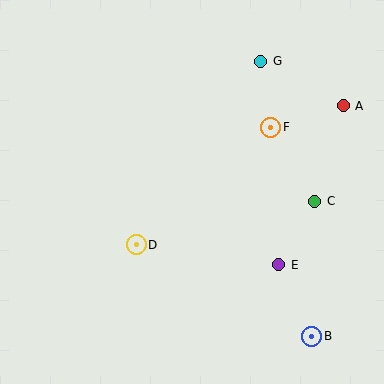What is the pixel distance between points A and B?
The distance between A and B is 233 pixels.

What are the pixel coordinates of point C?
Point C is at (315, 201).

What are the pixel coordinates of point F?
Point F is at (271, 127).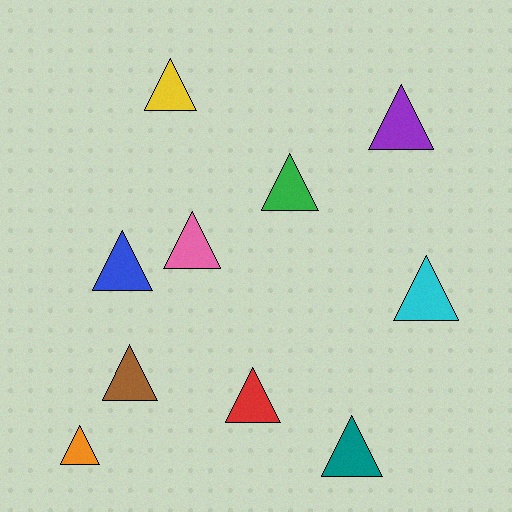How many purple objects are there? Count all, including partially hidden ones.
There is 1 purple object.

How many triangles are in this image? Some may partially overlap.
There are 10 triangles.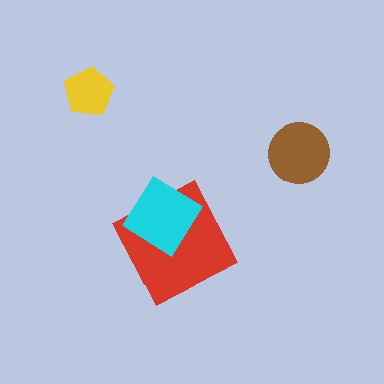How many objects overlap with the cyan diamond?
1 object overlaps with the cyan diamond.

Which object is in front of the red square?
The cyan diamond is in front of the red square.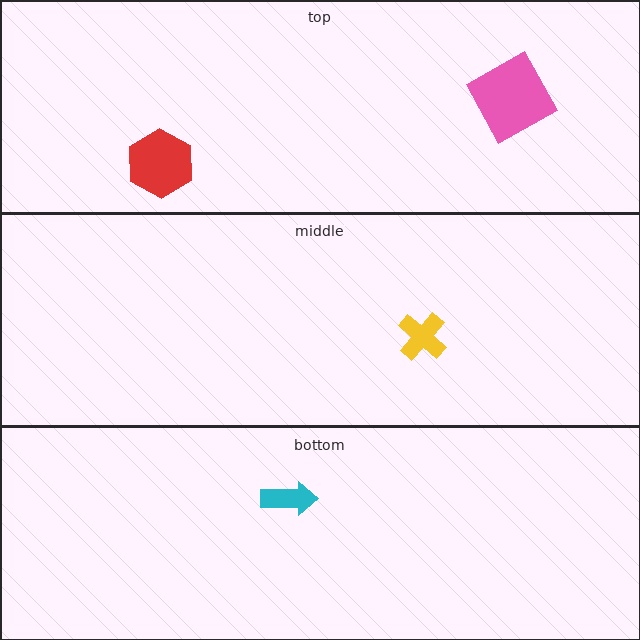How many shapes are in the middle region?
1.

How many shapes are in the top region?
2.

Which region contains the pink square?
The top region.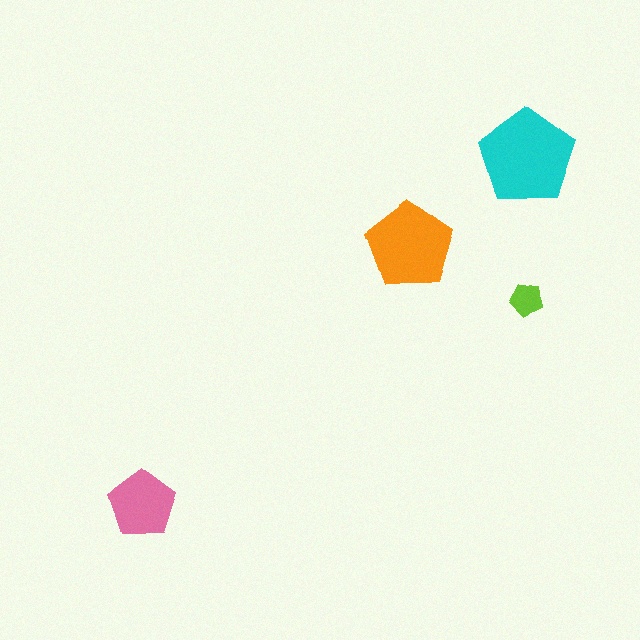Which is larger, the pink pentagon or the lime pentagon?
The pink one.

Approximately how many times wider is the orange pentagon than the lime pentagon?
About 2.5 times wider.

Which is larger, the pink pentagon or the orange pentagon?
The orange one.